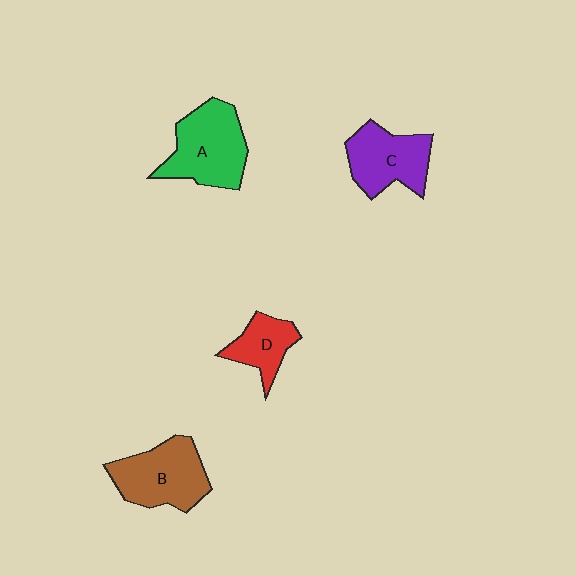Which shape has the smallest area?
Shape D (red).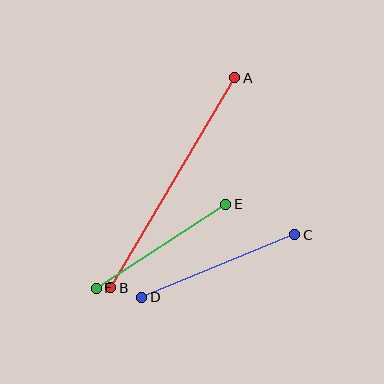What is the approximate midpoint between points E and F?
The midpoint is at approximately (161, 246) pixels.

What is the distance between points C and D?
The distance is approximately 165 pixels.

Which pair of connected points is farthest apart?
Points A and B are farthest apart.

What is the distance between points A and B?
The distance is approximately 244 pixels.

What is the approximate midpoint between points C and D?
The midpoint is at approximately (218, 266) pixels.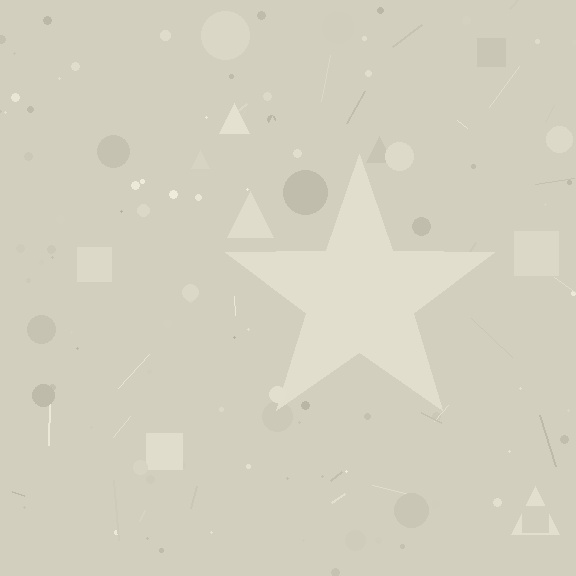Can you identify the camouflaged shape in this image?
The camouflaged shape is a star.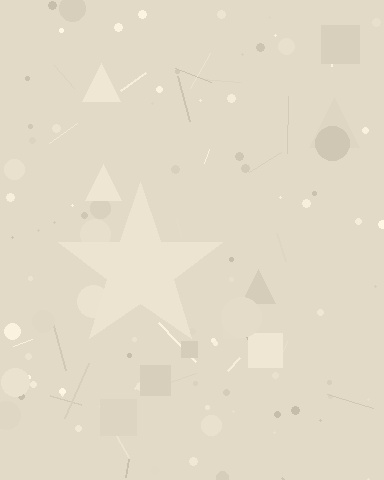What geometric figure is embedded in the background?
A star is embedded in the background.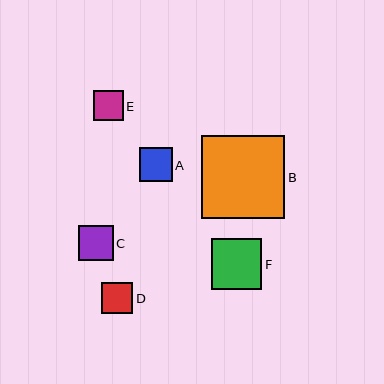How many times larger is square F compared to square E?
Square F is approximately 1.7 times the size of square E.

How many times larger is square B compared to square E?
Square B is approximately 2.8 times the size of square E.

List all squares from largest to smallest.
From largest to smallest: B, F, C, A, D, E.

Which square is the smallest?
Square E is the smallest with a size of approximately 30 pixels.